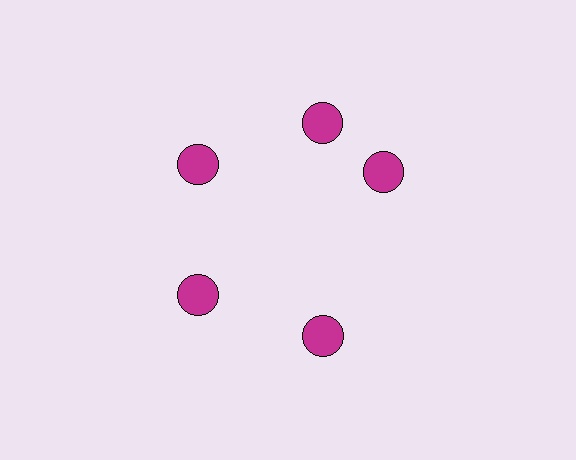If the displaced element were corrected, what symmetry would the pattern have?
It would have 5-fold rotational symmetry — the pattern would map onto itself every 72 degrees.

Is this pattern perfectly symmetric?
No. The 5 magenta circles are arranged in a ring, but one element near the 3 o'clock position is rotated out of alignment along the ring, breaking the 5-fold rotational symmetry.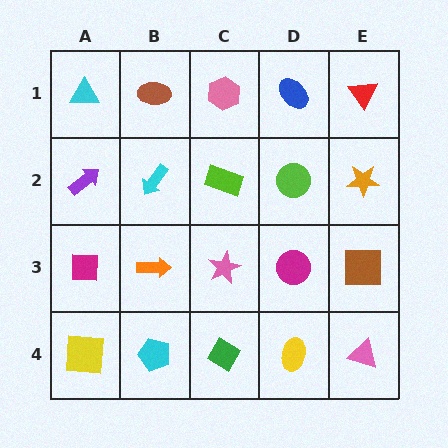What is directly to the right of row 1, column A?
A brown ellipse.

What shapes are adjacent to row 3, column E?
An orange star (row 2, column E), a pink triangle (row 4, column E), a magenta circle (row 3, column D).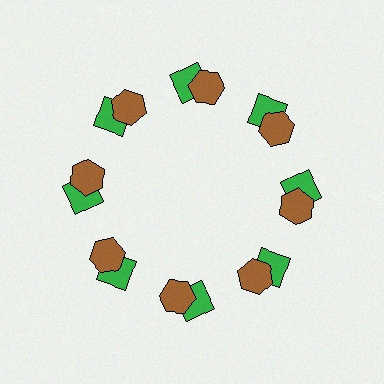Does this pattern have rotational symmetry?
Yes, this pattern has 8-fold rotational symmetry. It looks the same after rotating 45 degrees around the center.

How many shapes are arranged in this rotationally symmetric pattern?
There are 16 shapes, arranged in 8 groups of 2.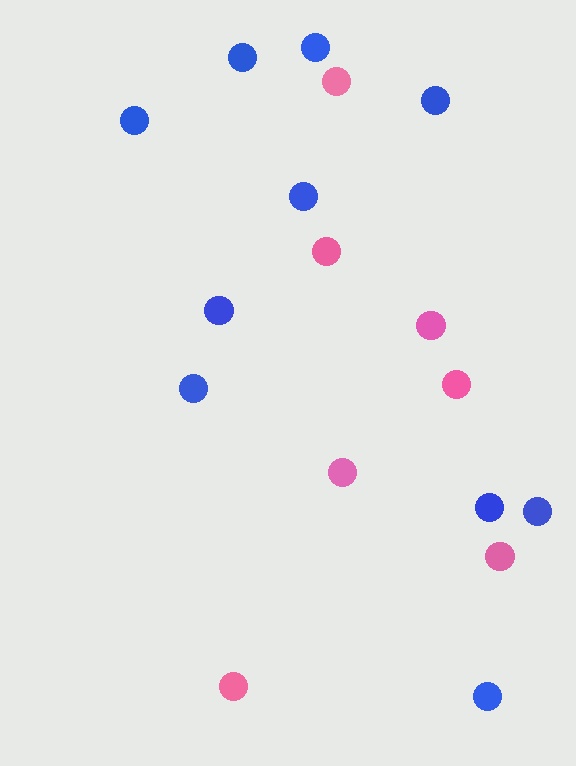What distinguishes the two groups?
There are 2 groups: one group of blue circles (10) and one group of pink circles (7).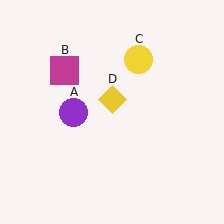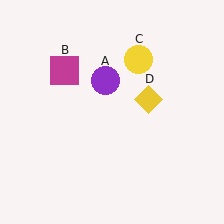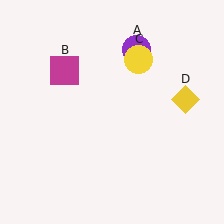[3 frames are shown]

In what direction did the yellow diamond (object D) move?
The yellow diamond (object D) moved right.